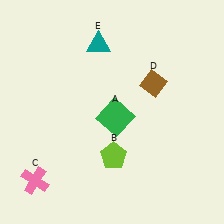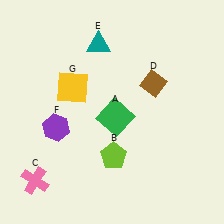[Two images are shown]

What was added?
A purple hexagon (F), a yellow square (G) were added in Image 2.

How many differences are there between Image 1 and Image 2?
There are 2 differences between the two images.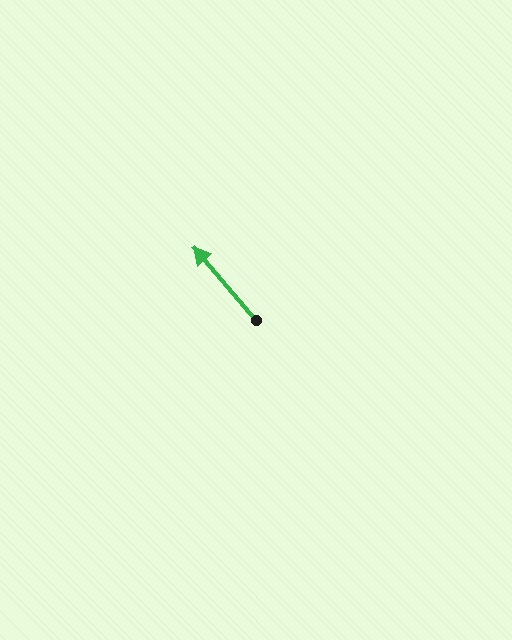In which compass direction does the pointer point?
Northwest.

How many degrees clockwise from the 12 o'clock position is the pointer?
Approximately 320 degrees.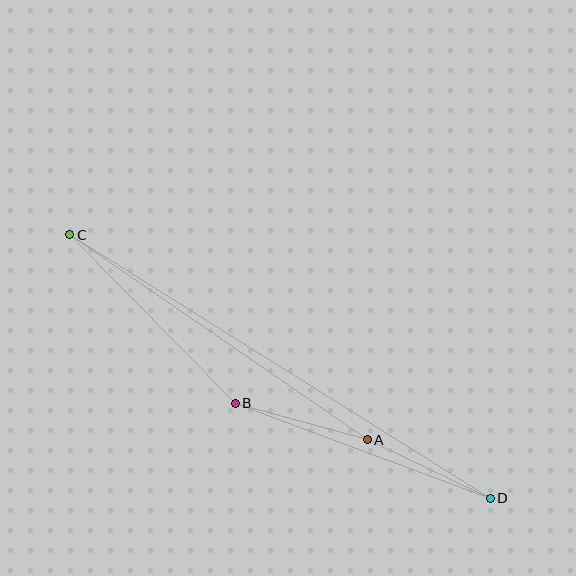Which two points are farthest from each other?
Points C and D are farthest from each other.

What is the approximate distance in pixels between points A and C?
The distance between A and C is approximately 361 pixels.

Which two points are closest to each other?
Points A and D are closest to each other.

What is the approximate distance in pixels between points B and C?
The distance between B and C is approximately 236 pixels.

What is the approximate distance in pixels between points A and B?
The distance between A and B is approximately 137 pixels.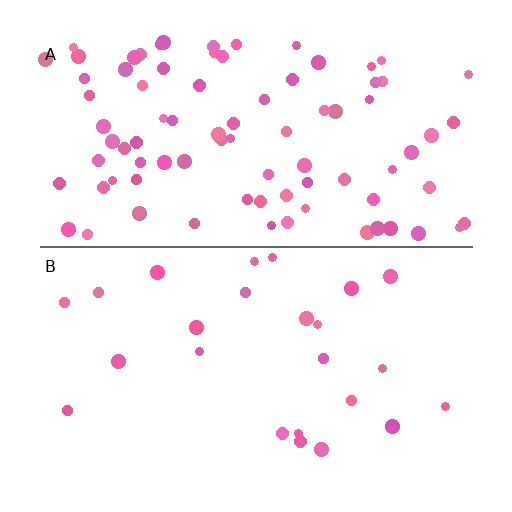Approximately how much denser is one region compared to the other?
Approximately 3.6× — region A over region B.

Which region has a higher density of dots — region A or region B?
A (the top).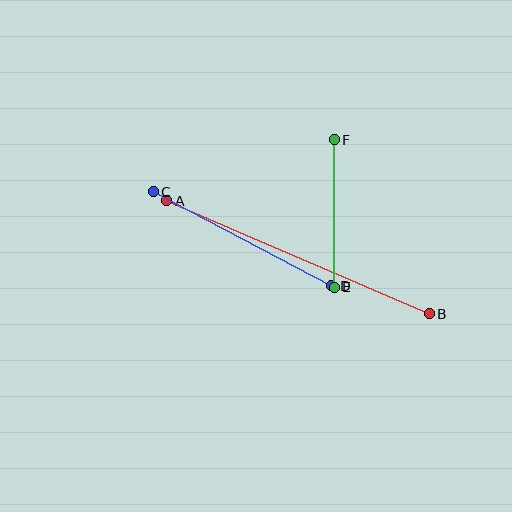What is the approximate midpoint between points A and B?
The midpoint is at approximately (298, 257) pixels.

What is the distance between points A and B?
The distance is approximately 286 pixels.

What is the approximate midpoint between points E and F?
The midpoint is at approximately (334, 213) pixels.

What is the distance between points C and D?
The distance is approximately 202 pixels.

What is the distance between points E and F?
The distance is approximately 147 pixels.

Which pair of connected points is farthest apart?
Points A and B are farthest apart.